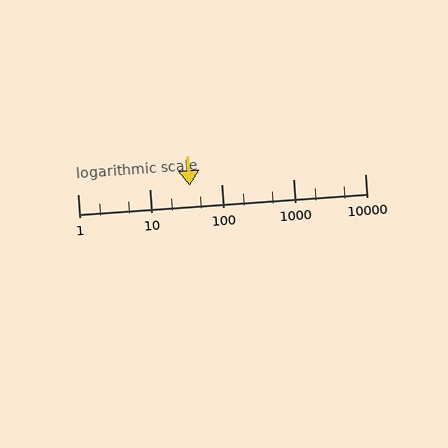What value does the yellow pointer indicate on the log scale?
The pointer indicates approximately 37.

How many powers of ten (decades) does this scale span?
The scale spans 4 decades, from 1 to 10000.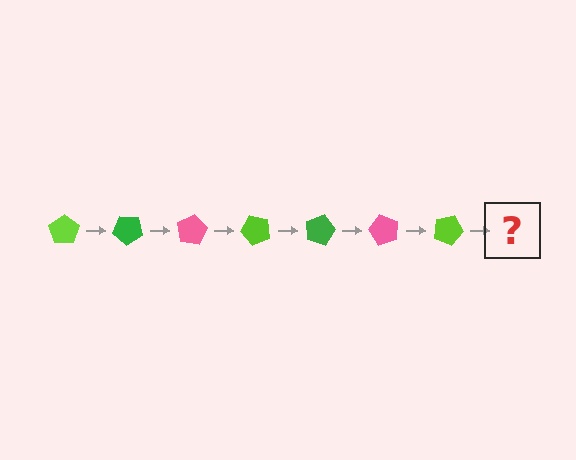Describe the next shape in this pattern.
It should be a green pentagon, rotated 280 degrees from the start.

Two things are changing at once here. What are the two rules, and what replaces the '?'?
The two rules are that it rotates 40 degrees each step and the color cycles through lime, green, and pink. The '?' should be a green pentagon, rotated 280 degrees from the start.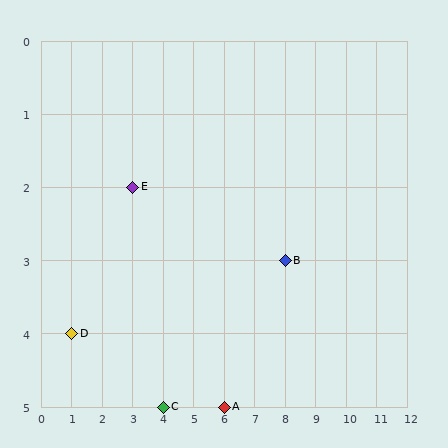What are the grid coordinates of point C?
Point C is at grid coordinates (4, 5).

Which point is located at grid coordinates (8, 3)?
Point B is at (8, 3).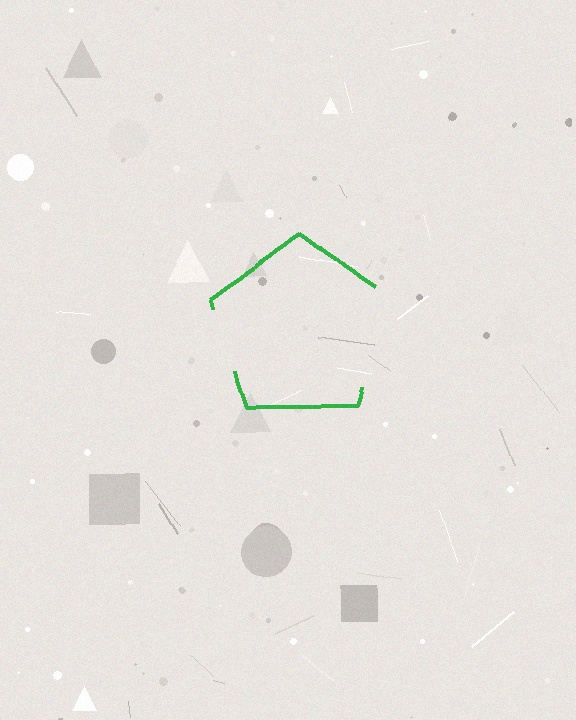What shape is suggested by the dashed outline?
The dashed outline suggests a pentagon.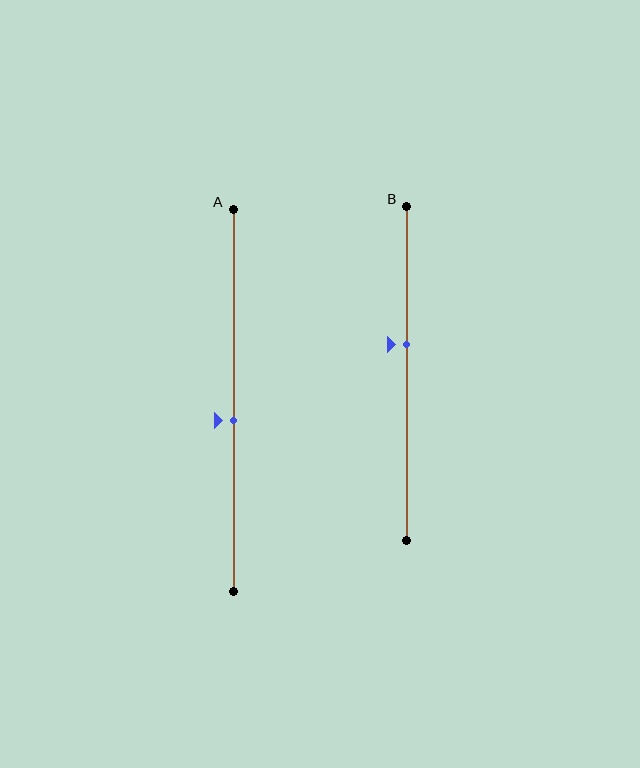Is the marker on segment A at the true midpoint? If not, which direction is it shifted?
No, the marker on segment A is shifted downward by about 5% of the segment length.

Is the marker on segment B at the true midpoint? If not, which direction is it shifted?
No, the marker on segment B is shifted upward by about 9% of the segment length.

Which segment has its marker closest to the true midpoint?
Segment A has its marker closest to the true midpoint.